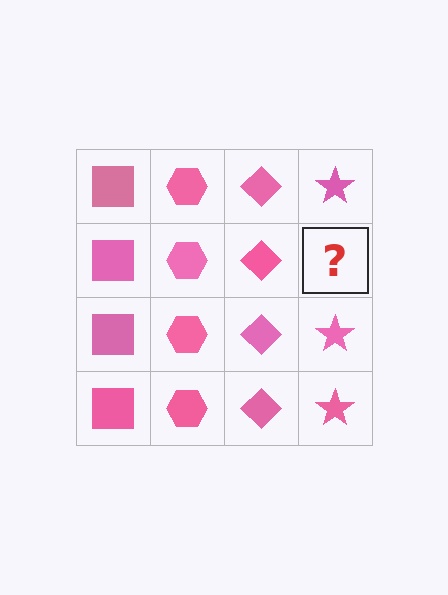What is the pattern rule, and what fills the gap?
The rule is that each column has a consistent shape. The gap should be filled with a pink star.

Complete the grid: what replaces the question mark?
The question mark should be replaced with a pink star.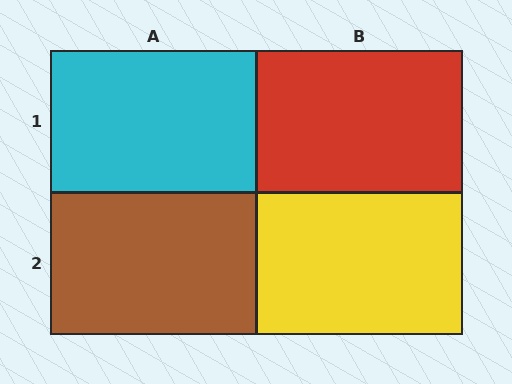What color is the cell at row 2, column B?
Yellow.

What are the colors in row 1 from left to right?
Cyan, red.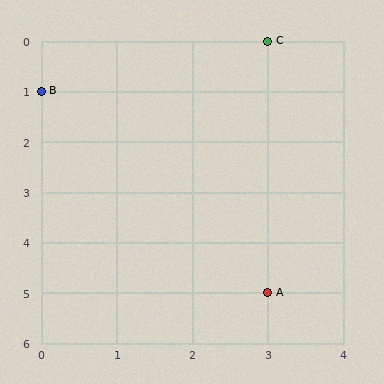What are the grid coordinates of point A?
Point A is at grid coordinates (3, 5).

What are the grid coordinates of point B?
Point B is at grid coordinates (0, 1).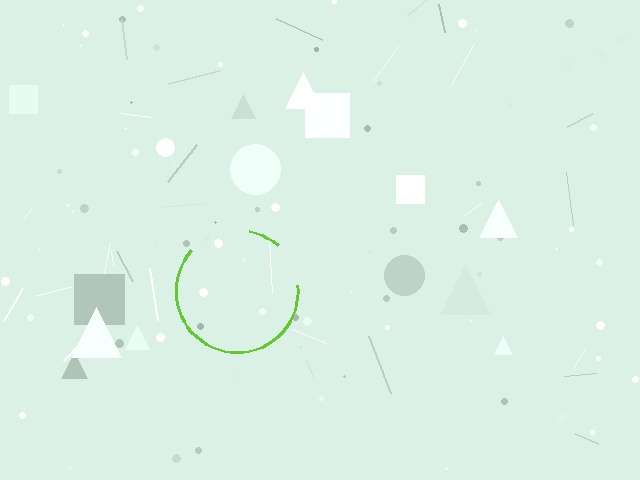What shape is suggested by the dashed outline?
The dashed outline suggests a circle.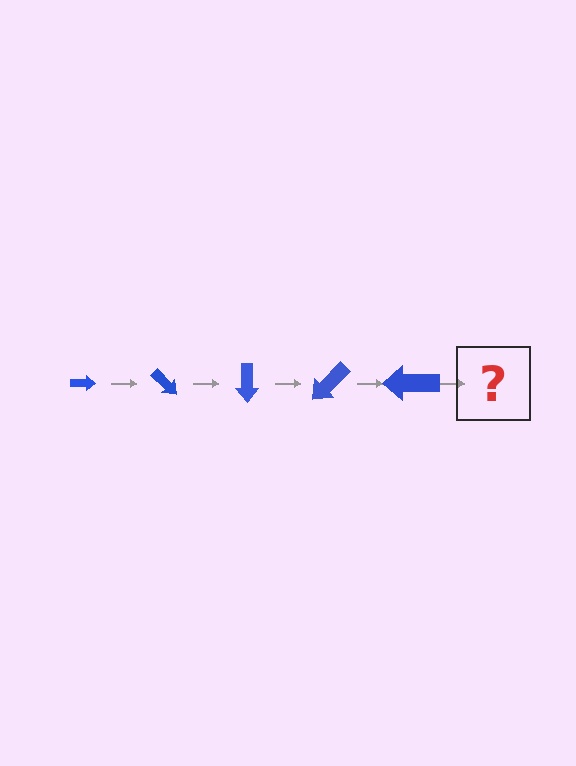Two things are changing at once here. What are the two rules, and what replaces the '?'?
The two rules are that the arrow grows larger each step and it rotates 45 degrees each step. The '?' should be an arrow, larger than the previous one and rotated 225 degrees from the start.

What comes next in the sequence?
The next element should be an arrow, larger than the previous one and rotated 225 degrees from the start.